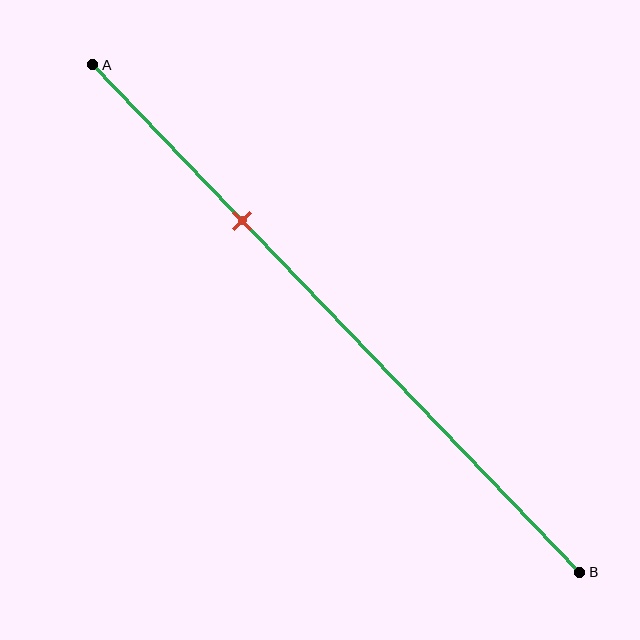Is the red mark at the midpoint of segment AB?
No, the mark is at about 30% from A, not at the 50% midpoint.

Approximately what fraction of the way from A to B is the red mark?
The red mark is approximately 30% of the way from A to B.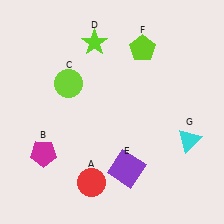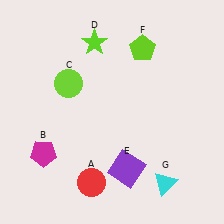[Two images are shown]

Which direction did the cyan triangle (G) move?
The cyan triangle (G) moved down.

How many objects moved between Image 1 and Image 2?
1 object moved between the two images.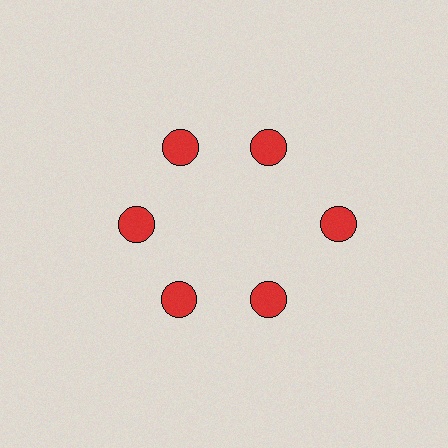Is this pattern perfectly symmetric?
No. The 6 red circles are arranged in a ring, but one element near the 3 o'clock position is pushed outward from the center, breaking the 6-fold rotational symmetry.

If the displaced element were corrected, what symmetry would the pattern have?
It would have 6-fold rotational symmetry — the pattern would map onto itself every 60 degrees.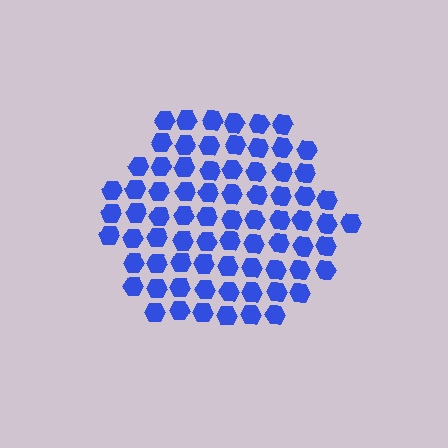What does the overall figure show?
The overall figure shows a hexagon.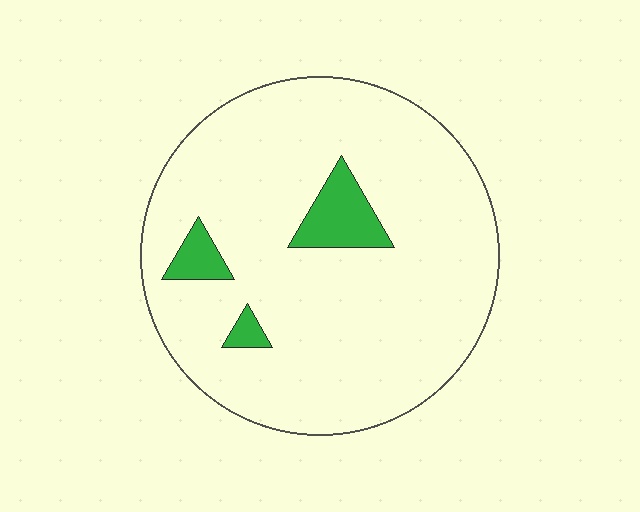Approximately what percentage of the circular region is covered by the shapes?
Approximately 10%.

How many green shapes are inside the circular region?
3.